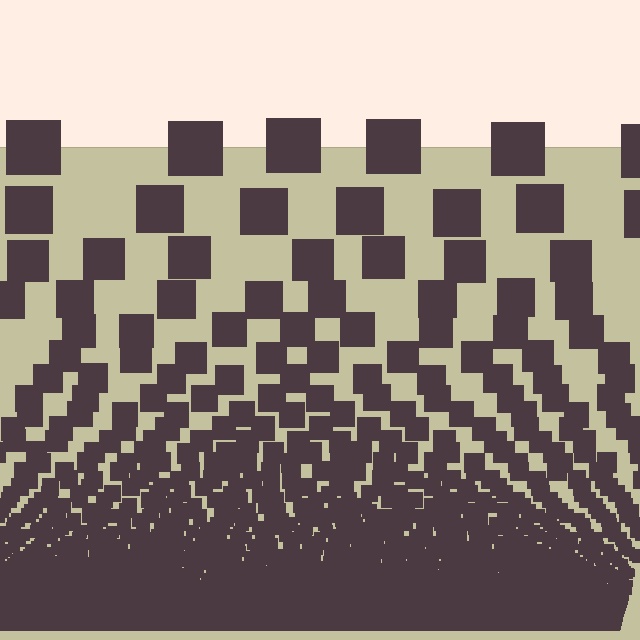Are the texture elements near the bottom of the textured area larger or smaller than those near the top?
Smaller. The gradient is inverted — elements near the bottom are smaller and denser.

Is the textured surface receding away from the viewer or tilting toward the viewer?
The surface appears to tilt toward the viewer. Texture elements get larger and sparser toward the top.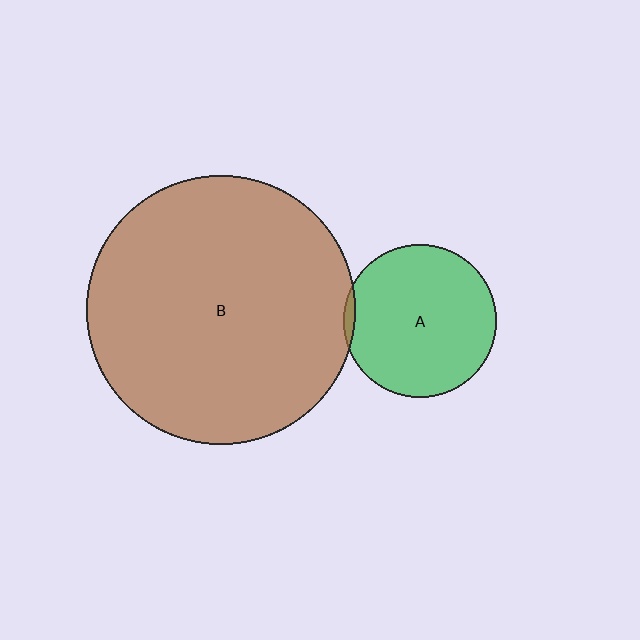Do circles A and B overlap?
Yes.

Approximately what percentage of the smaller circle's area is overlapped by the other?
Approximately 5%.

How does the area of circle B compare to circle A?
Approximately 3.1 times.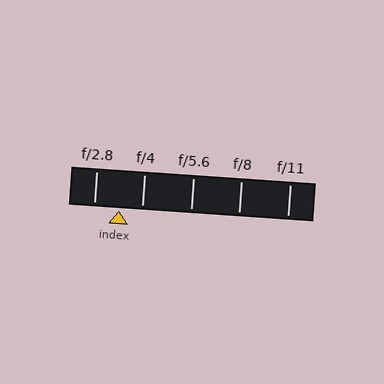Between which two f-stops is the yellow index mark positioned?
The index mark is between f/2.8 and f/4.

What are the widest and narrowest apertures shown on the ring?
The widest aperture shown is f/2.8 and the narrowest is f/11.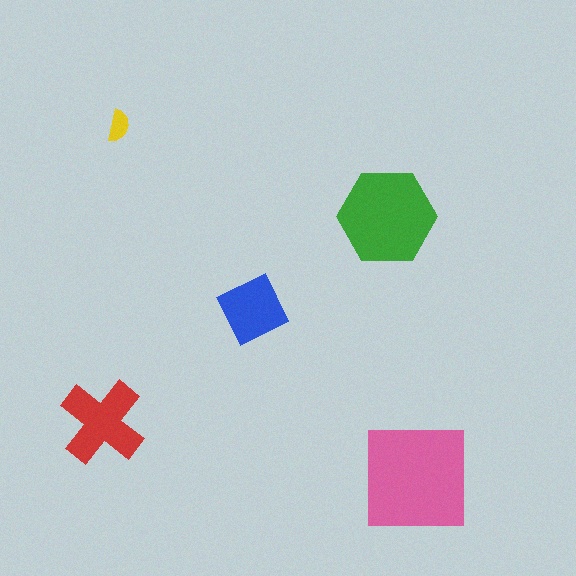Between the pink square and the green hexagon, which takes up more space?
The pink square.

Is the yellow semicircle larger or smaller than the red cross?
Smaller.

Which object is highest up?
The yellow semicircle is topmost.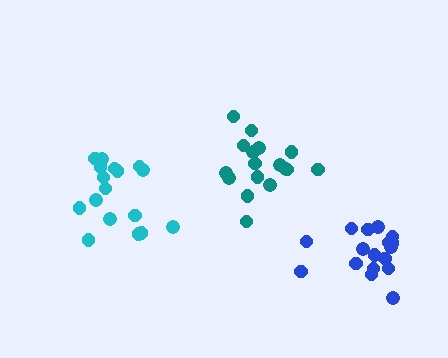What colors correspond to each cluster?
The clusters are colored: teal, cyan, blue.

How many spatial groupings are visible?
There are 3 spatial groupings.